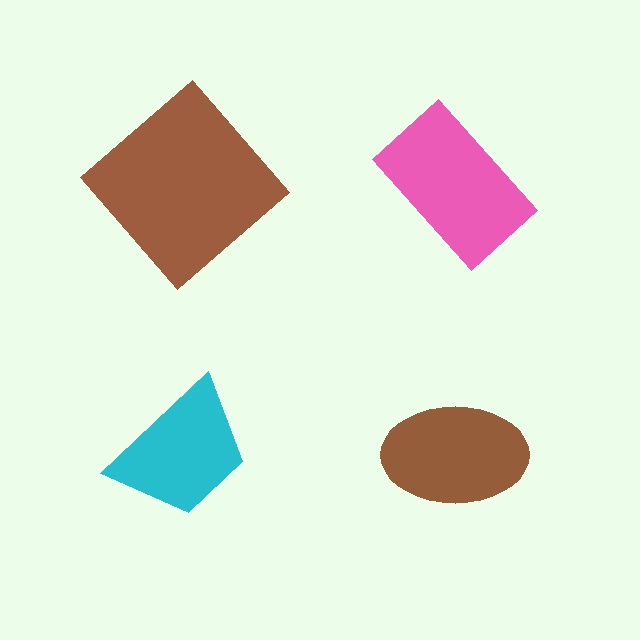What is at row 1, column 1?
A brown diamond.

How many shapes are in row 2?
2 shapes.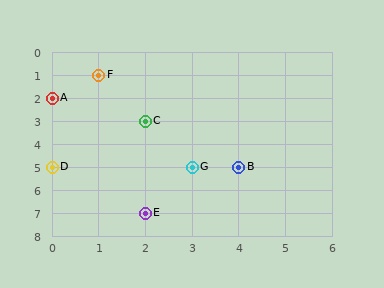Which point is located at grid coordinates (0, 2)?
Point A is at (0, 2).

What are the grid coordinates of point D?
Point D is at grid coordinates (0, 5).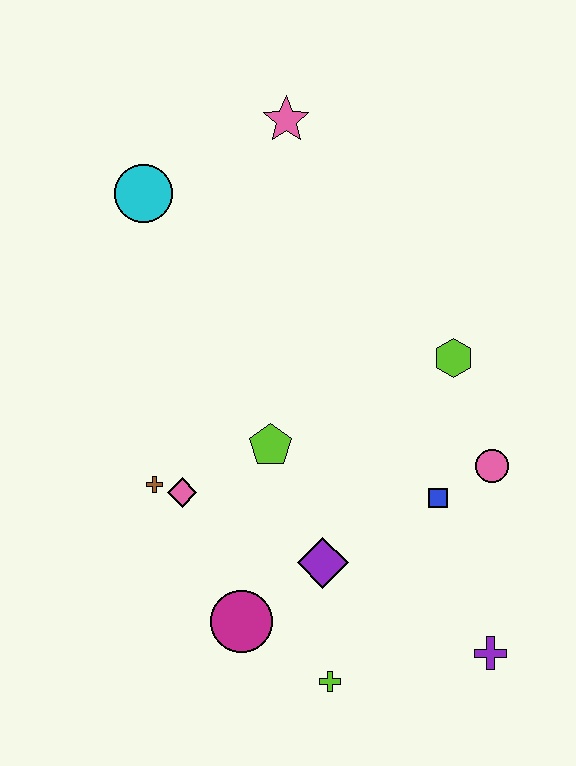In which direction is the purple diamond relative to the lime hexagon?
The purple diamond is below the lime hexagon.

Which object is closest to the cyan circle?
The pink star is closest to the cyan circle.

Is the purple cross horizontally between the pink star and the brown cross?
No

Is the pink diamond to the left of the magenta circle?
Yes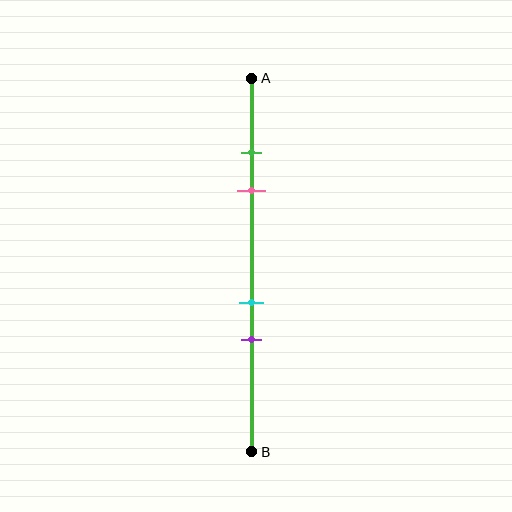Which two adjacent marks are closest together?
The green and pink marks are the closest adjacent pair.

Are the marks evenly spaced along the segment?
No, the marks are not evenly spaced.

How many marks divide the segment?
There are 4 marks dividing the segment.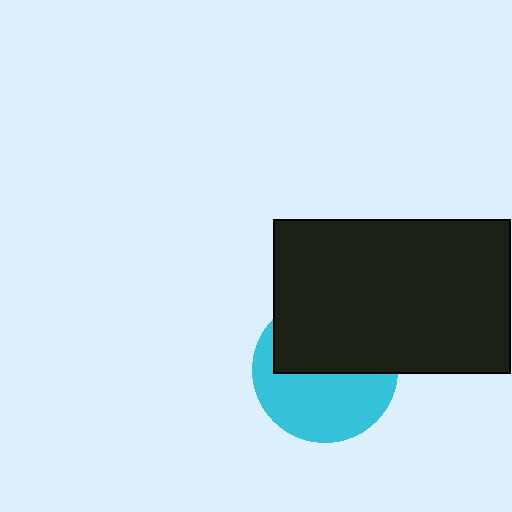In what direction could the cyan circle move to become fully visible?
The cyan circle could move down. That would shift it out from behind the black rectangle entirely.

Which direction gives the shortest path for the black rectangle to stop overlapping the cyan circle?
Moving up gives the shortest separation.